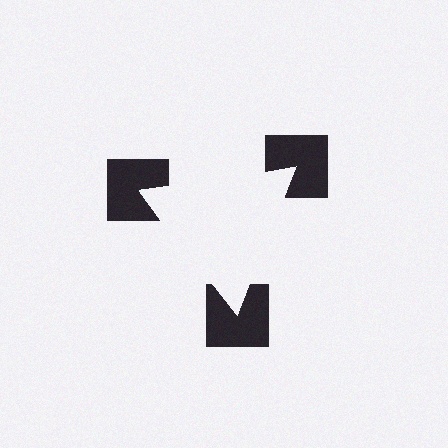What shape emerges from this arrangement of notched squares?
An illusory triangle — its edges are inferred from the aligned wedge cuts in the notched squares, not physically drawn.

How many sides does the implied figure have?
3 sides.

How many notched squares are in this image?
There are 3 — one at each vertex of the illusory triangle.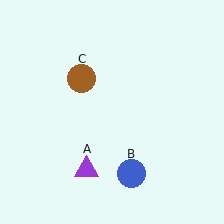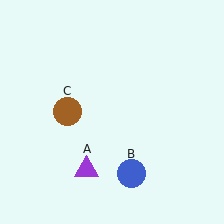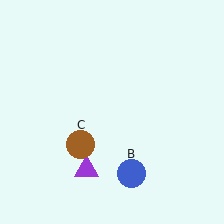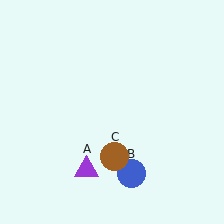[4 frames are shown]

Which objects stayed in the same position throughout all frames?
Purple triangle (object A) and blue circle (object B) remained stationary.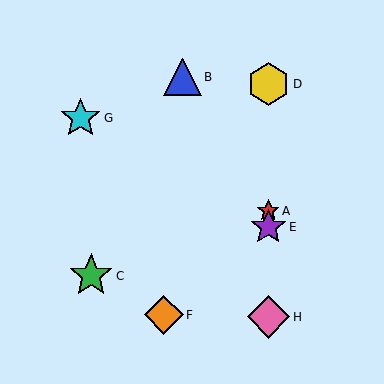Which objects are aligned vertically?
Objects A, D, E, H are aligned vertically.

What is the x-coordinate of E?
Object E is at x≈268.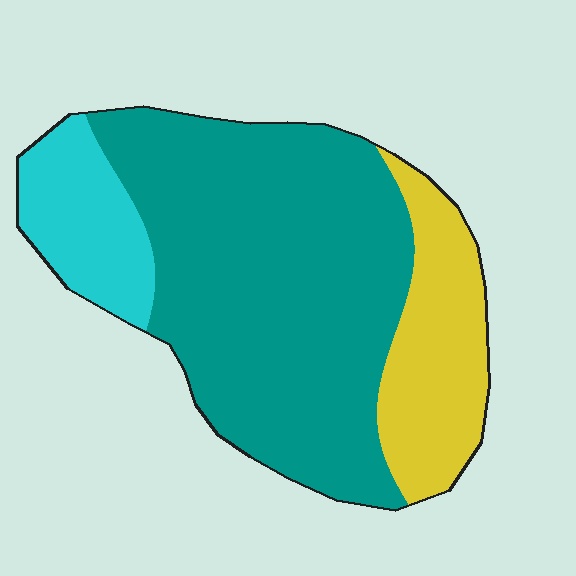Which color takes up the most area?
Teal, at roughly 65%.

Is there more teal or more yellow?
Teal.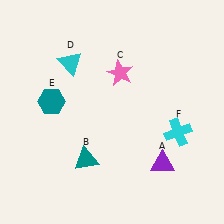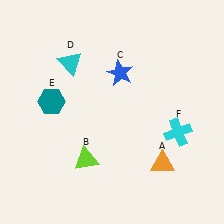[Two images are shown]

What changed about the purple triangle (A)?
In Image 1, A is purple. In Image 2, it changed to orange.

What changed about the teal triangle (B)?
In Image 1, B is teal. In Image 2, it changed to lime.